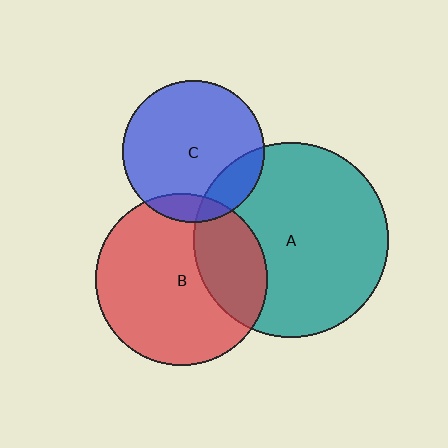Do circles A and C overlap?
Yes.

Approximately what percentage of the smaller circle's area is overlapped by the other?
Approximately 15%.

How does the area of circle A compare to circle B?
Approximately 1.3 times.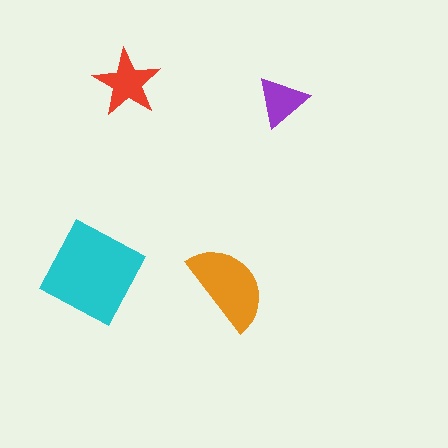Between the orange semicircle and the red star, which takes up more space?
The orange semicircle.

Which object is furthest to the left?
The cyan diamond is leftmost.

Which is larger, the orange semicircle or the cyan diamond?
The cyan diamond.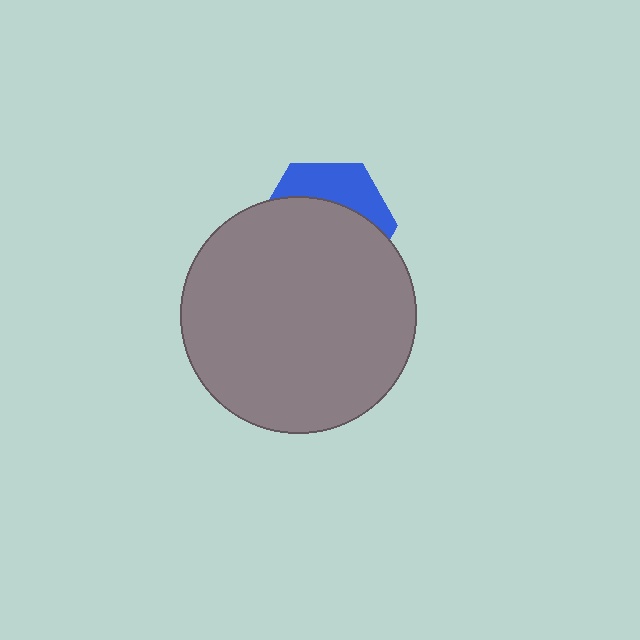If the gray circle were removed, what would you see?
You would see the complete blue hexagon.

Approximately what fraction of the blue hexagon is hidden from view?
Roughly 69% of the blue hexagon is hidden behind the gray circle.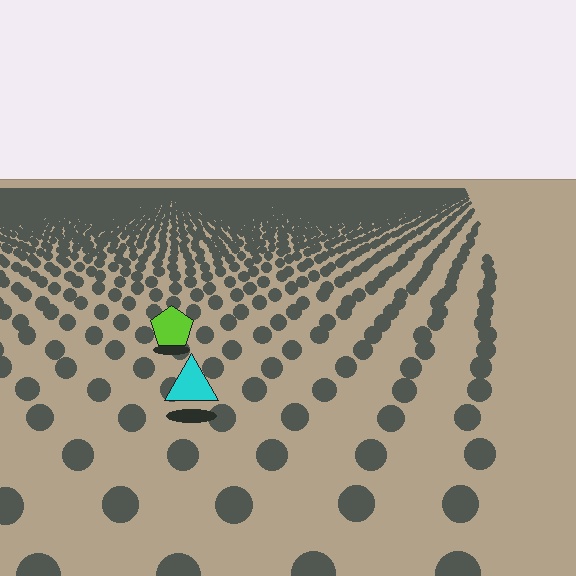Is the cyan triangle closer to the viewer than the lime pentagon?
Yes. The cyan triangle is closer — you can tell from the texture gradient: the ground texture is coarser near it.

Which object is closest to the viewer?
The cyan triangle is closest. The texture marks near it are larger and more spread out.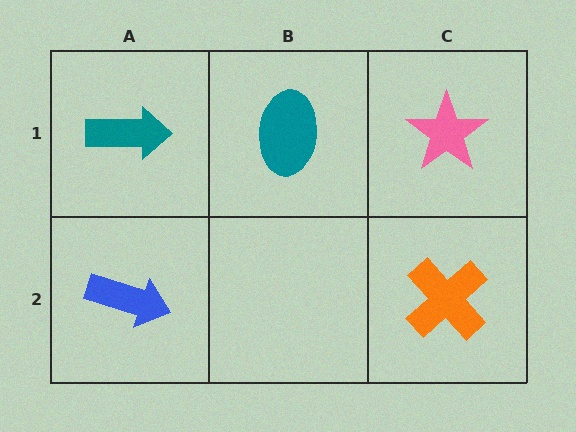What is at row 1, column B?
A teal ellipse.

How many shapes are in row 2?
2 shapes.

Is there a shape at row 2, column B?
No, that cell is empty.